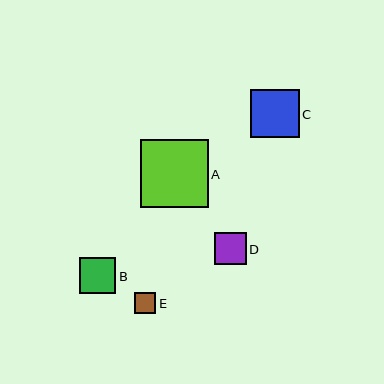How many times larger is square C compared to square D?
Square C is approximately 1.5 times the size of square D.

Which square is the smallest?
Square E is the smallest with a size of approximately 21 pixels.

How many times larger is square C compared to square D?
Square C is approximately 1.5 times the size of square D.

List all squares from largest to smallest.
From largest to smallest: A, C, B, D, E.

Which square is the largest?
Square A is the largest with a size of approximately 68 pixels.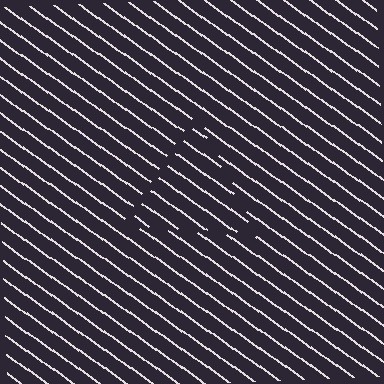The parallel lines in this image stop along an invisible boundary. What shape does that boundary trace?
An illusory triangle. The interior of the shape contains the same grating, shifted by half a period — the contour is defined by the phase discontinuity where line-ends from the inner and outer gratings abut.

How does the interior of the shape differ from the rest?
The interior of the shape contains the same grating, shifted by half a period — the contour is defined by the phase discontinuity where line-ends from the inner and outer gratings abut.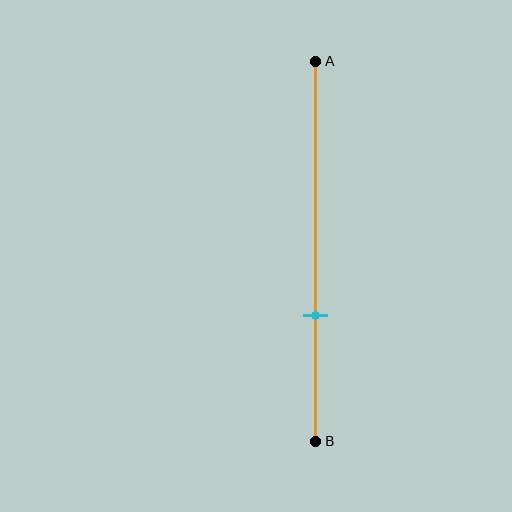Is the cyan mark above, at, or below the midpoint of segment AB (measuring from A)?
The cyan mark is below the midpoint of segment AB.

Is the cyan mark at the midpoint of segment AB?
No, the mark is at about 65% from A, not at the 50% midpoint.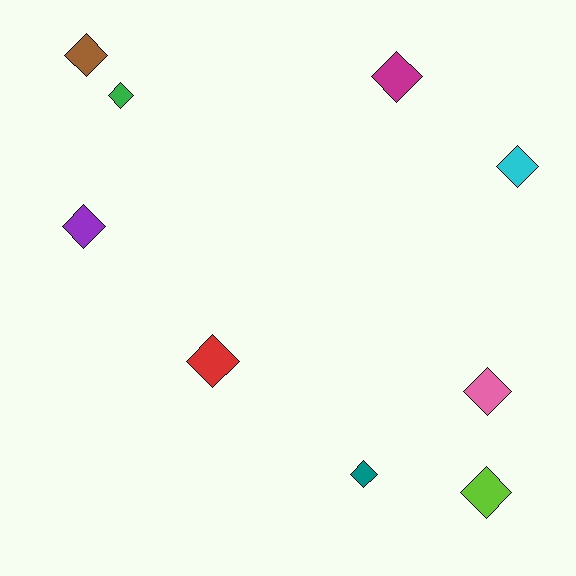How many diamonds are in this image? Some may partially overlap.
There are 9 diamonds.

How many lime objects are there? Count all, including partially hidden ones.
There is 1 lime object.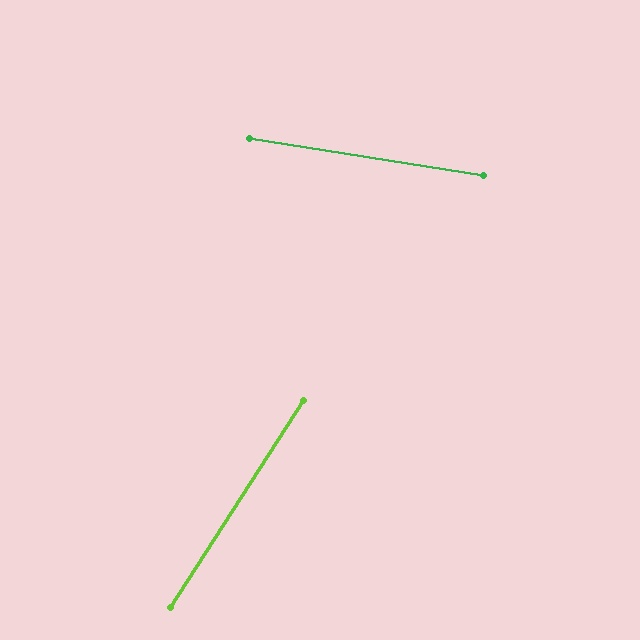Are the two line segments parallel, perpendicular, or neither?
Neither parallel nor perpendicular — they differ by about 66°.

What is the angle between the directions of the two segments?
Approximately 66 degrees.